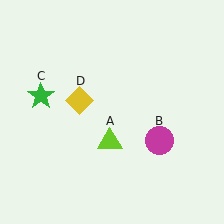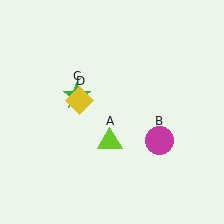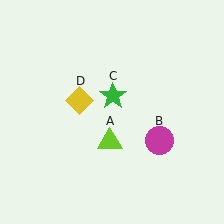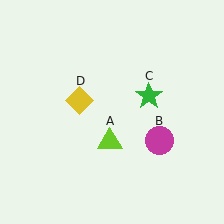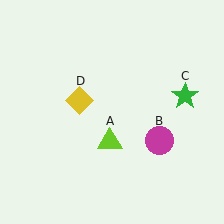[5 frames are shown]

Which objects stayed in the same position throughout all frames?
Lime triangle (object A) and magenta circle (object B) and yellow diamond (object D) remained stationary.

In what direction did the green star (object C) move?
The green star (object C) moved right.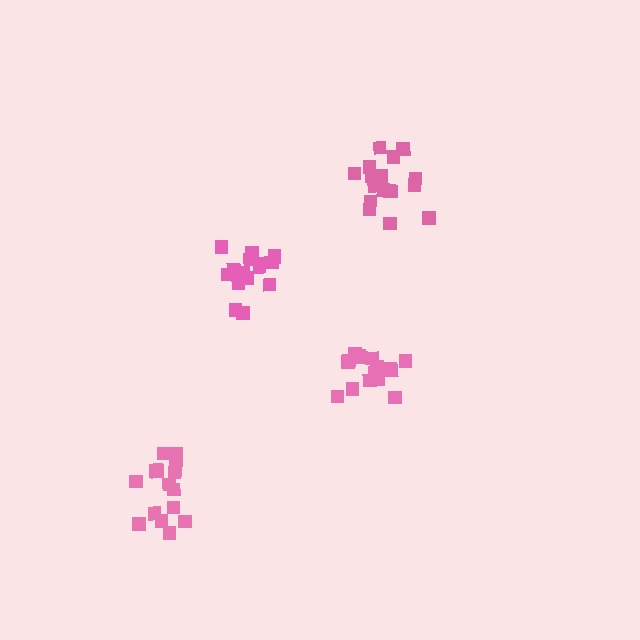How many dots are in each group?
Group 1: 16 dots, Group 2: 18 dots, Group 3: 19 dots, Group 4: 17 dots (70 total).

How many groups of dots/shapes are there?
There are 4 groups.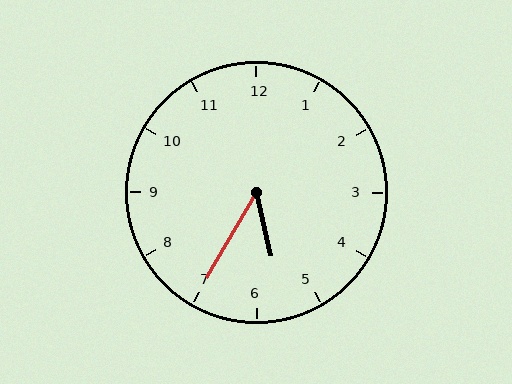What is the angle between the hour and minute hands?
Approximately 42 degrees.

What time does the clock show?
5:35.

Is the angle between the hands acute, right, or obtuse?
It is acute.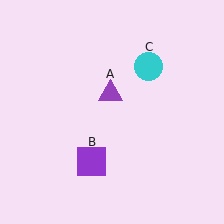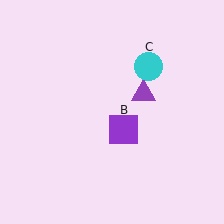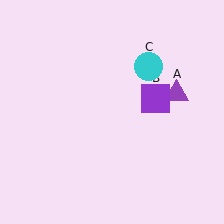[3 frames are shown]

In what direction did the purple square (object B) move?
The purple square (object B) moved up and to the right.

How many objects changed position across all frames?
2 objects changed position: purple triangle (object A), purple square (object B).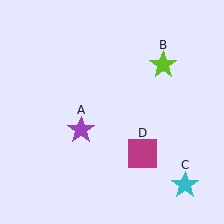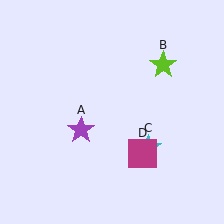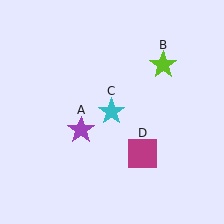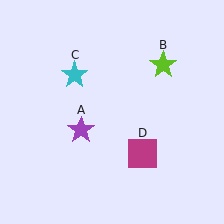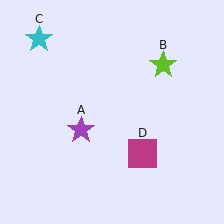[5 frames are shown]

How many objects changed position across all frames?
1 object changed position: cyan star (object C).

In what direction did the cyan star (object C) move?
The cyan star (object C) moved up and to the left.